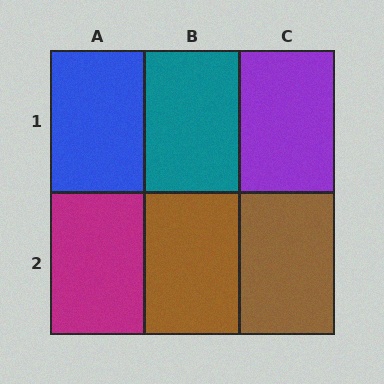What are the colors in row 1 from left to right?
Blue, teal, purple.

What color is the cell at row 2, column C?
Brown.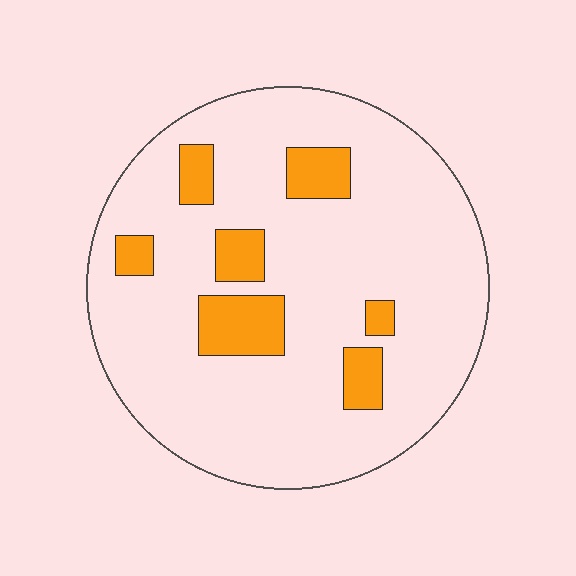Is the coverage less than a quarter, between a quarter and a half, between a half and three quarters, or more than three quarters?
Less than a quarter.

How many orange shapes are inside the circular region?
7.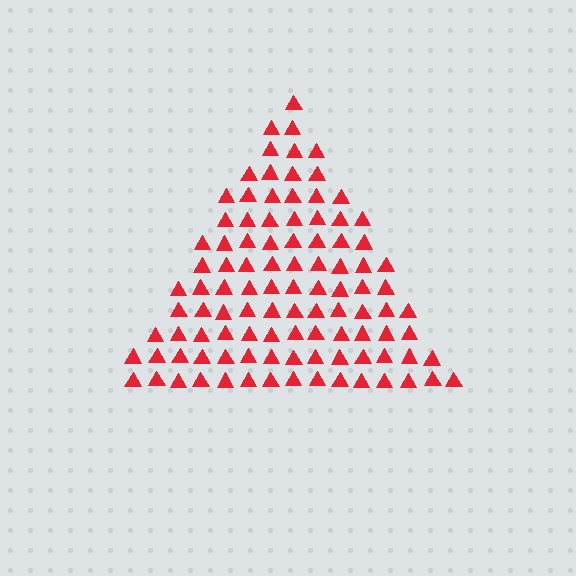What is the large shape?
The large shape is a triangle.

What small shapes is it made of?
It is made of small triangles.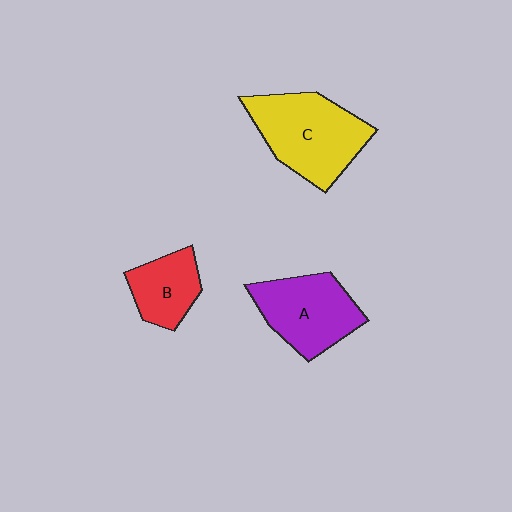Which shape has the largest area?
Shape C (yellow).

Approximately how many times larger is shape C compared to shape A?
Approximately 1.2 times.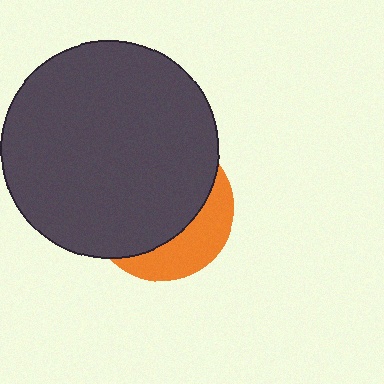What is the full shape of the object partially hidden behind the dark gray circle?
The partially hidden object is an orange circle.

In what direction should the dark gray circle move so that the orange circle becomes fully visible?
The dark gray circle should move toward the upper-left. That is the shortest direction to clear the overlap and leave the orange circle fully visible.